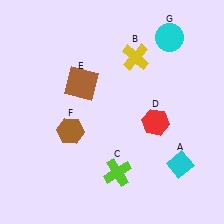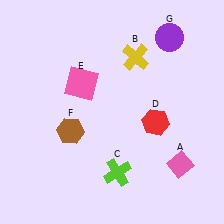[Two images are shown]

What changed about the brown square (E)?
In Image 1, E is brown. In Image 2, it changed to pink.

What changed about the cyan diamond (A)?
In Image 1, A is cyan. In Image 2, it changed to pink.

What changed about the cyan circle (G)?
In Image 1, G is cyan. In Image 2, it changed to purple.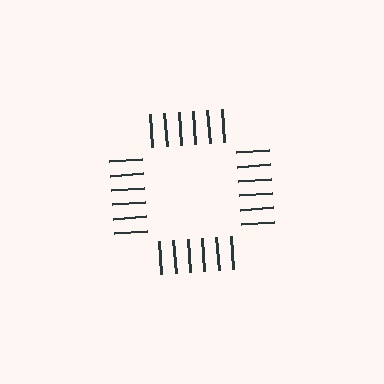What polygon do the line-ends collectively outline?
An illusory square — the line segments terminate on its edges but no continuous stroke is drawn.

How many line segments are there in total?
24 — 6 along each of the 4 edges.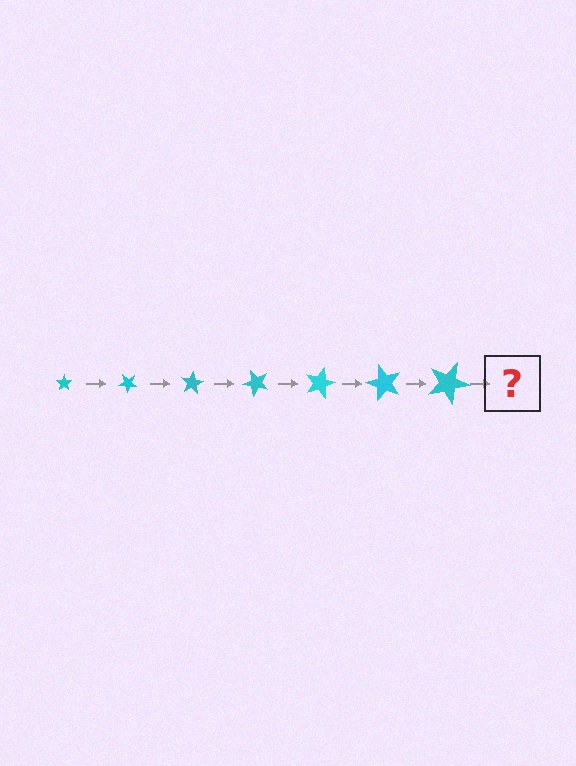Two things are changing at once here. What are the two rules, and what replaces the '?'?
The two rules are that the star grows larger each step and it rotates 40 degrees each step. The '?' should be a star, larger than the previous one and rotated 280 degrees from the start.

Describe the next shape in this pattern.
It should be a star, larger than the previous one and rotated 280 degrees from the start.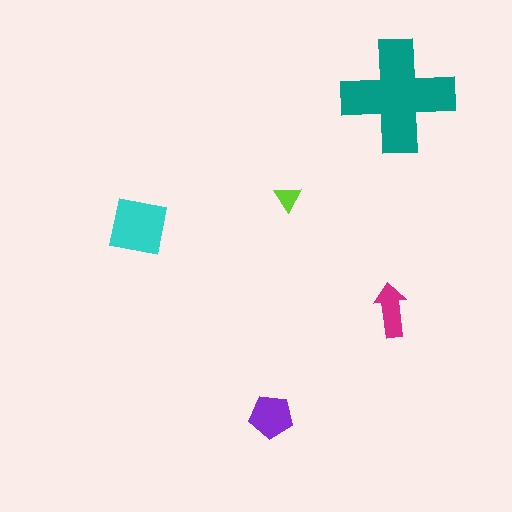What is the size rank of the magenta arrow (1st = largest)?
4th.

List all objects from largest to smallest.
The teal cross, the cyan square, the purple pentagon, the magenta arrow, the lime triangle.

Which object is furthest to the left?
The cyan square is leftmost.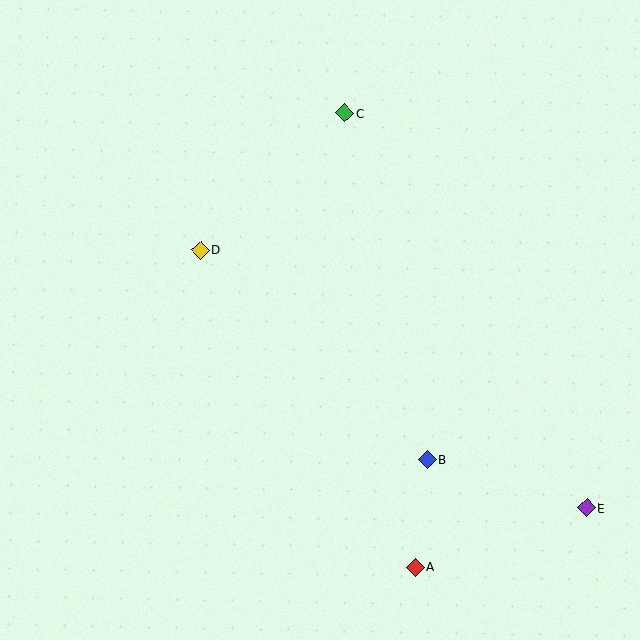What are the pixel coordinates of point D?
Point D is at (200, 250).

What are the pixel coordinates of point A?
Point A is at (415, 567).